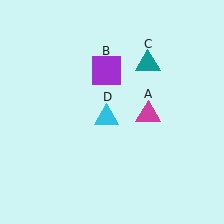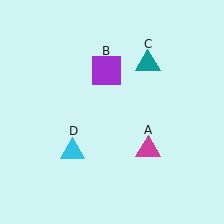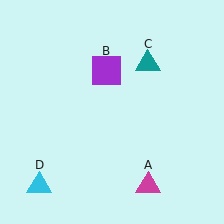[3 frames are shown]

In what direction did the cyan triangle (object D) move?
The cyan triangle (object D) moved down and to the left.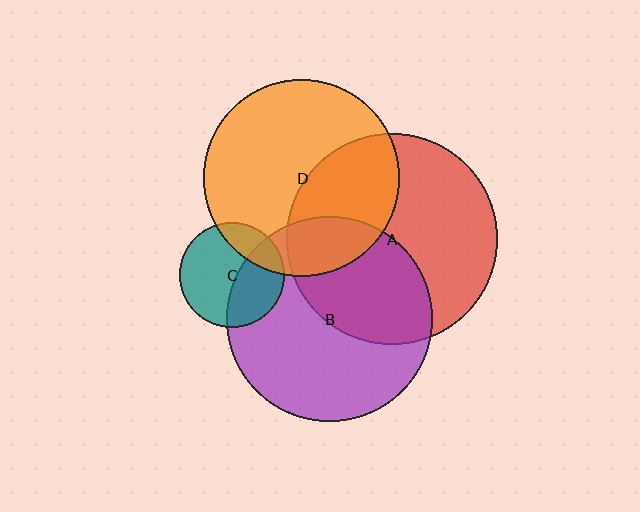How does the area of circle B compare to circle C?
Approximately 3.8 times.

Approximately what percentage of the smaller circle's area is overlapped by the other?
Approximately 20%.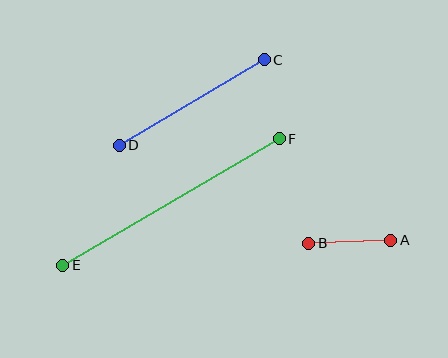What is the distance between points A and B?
The distance is approximately 82 pixels.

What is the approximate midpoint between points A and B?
The midpoint is at approximately (350, 242) pixels.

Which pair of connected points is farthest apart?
Points E and F are farthest apart.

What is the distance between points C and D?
The distance is approximately 168 pixels.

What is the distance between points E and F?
The distance is approximately 251 pixels.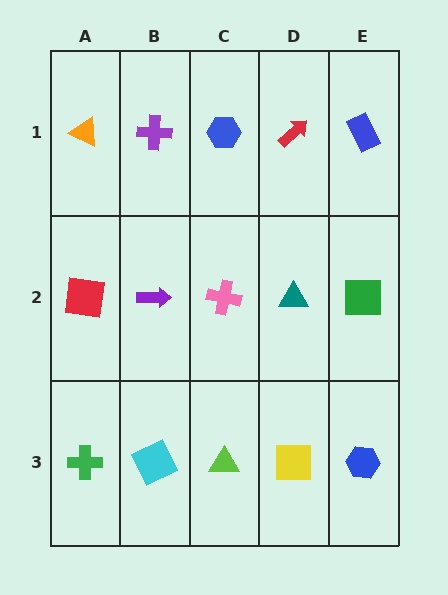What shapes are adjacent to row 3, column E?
A green square (row 2, column E), a yellow square (row 3, column D).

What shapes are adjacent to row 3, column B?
A purple arrow (row 2, column B), a green cross (row 3, column A), a lime triangle (row 3, column C).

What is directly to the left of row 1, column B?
An orange triangle.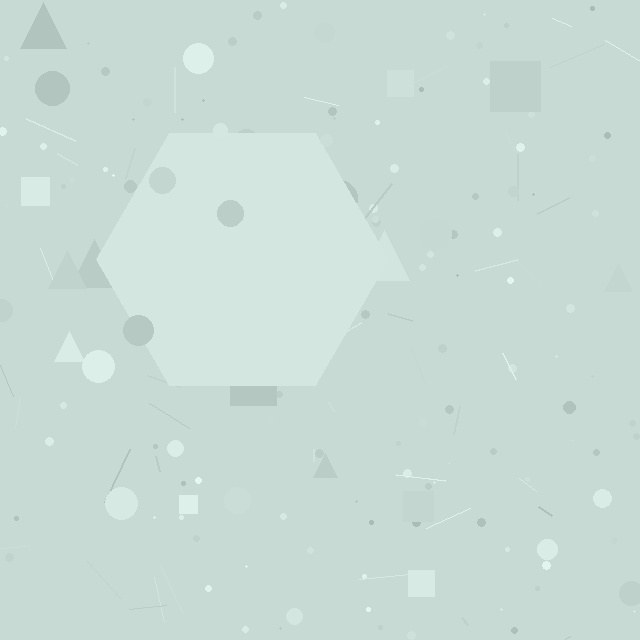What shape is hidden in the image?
A hexagon is hidden in the image.